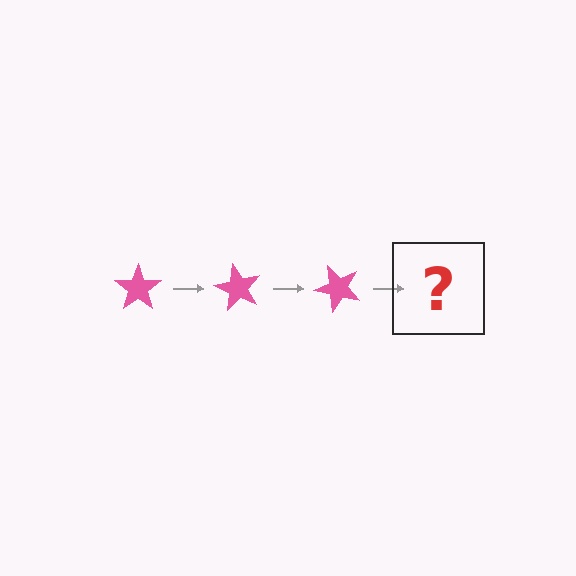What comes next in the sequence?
The next element should be a pink star rotated 180 degrees.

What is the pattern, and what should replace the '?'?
The pattern is that the star rotates 60 degrees each step. The '?' should be a pink star rotated 180 degrees.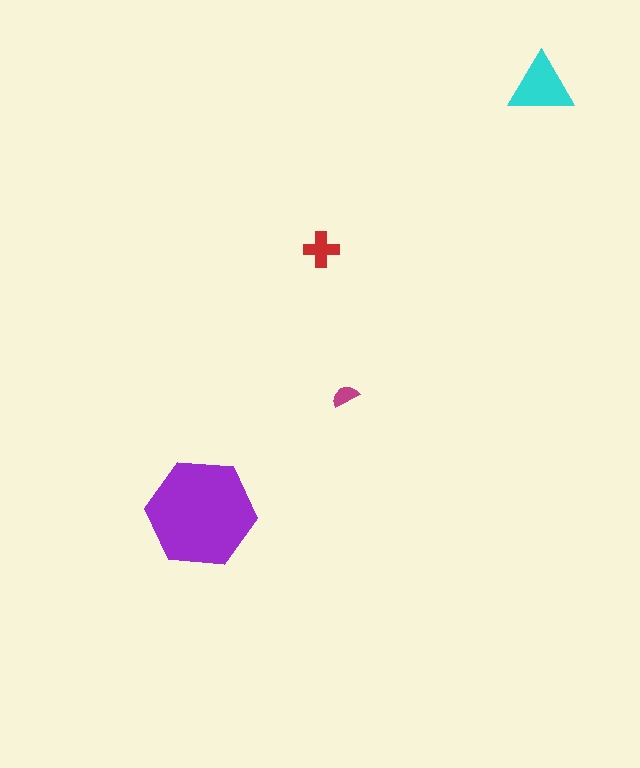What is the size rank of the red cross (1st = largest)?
3rd.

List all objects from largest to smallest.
The purple hexagon, the cyan triangle, the red cross, the magenta semicircle.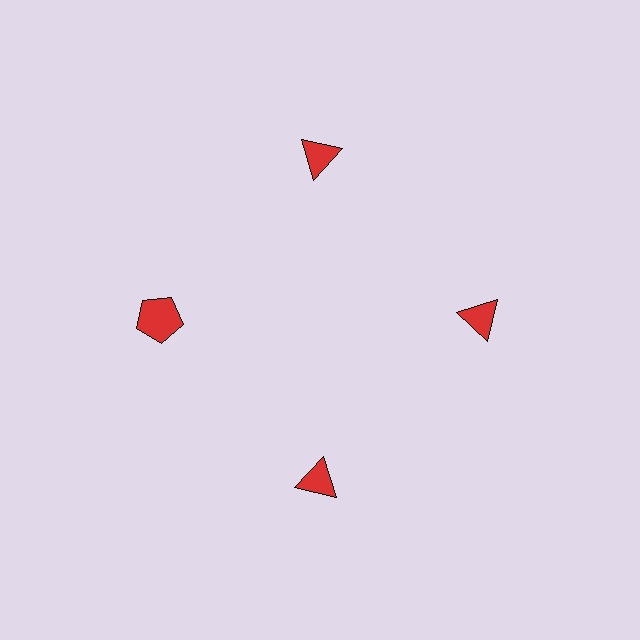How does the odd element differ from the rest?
It has a different shape: pentagon instead of triangle.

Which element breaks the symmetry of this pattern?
The red pentagon at roughly the 9 o'clock position breaks the symmetry. All other shapes are red triangles.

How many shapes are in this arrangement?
There are 4 shapes arranged in a ring pattern.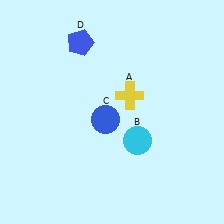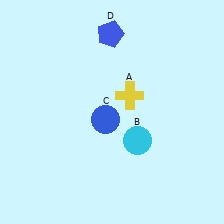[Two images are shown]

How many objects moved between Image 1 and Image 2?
1 object moved between the two images.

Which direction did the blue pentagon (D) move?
The blue pentagon (D) moved right.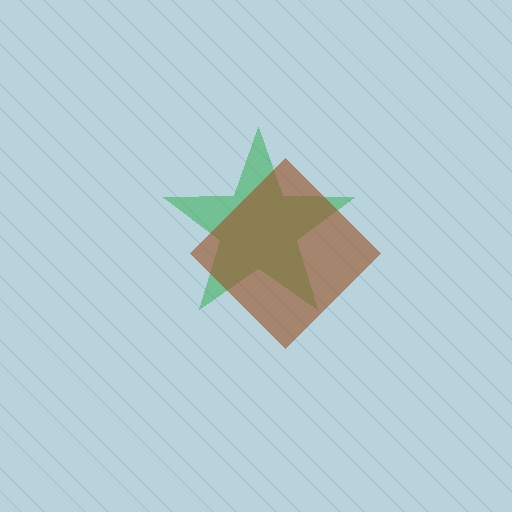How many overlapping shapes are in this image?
There are 2 overlapping shapes in the image.